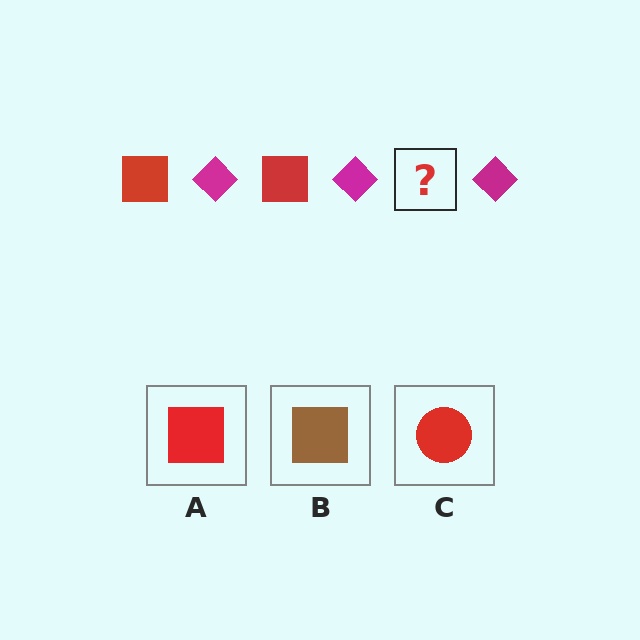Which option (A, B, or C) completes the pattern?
A.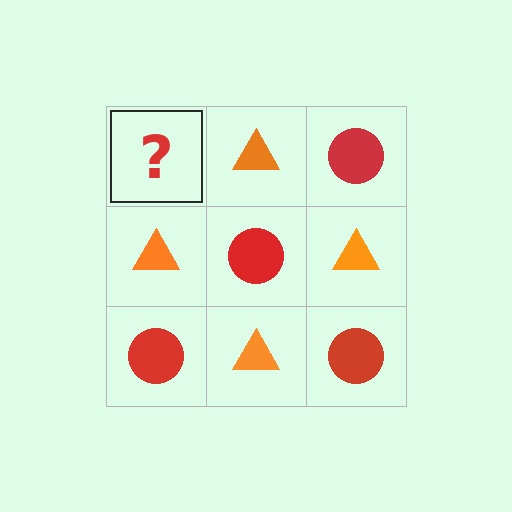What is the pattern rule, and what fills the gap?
The rule is that it alternates red circle and orange triangle in a checkerboard pattern. The gap should be filled with a red circle.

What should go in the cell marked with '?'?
The missing cell should contain a red circle.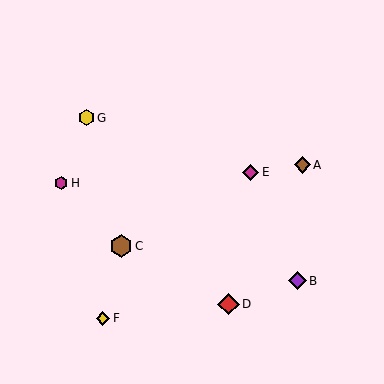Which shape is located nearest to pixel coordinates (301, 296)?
The purple diamond (labeled B) at (297, 281) is nearest to that location.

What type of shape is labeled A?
Shape A is a brown diamond.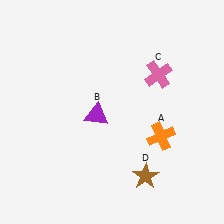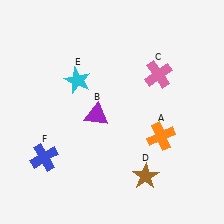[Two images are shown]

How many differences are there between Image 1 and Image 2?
There are 2 differences between the two images.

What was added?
A cyan star (E), a blue cross (F) were added in Image 2.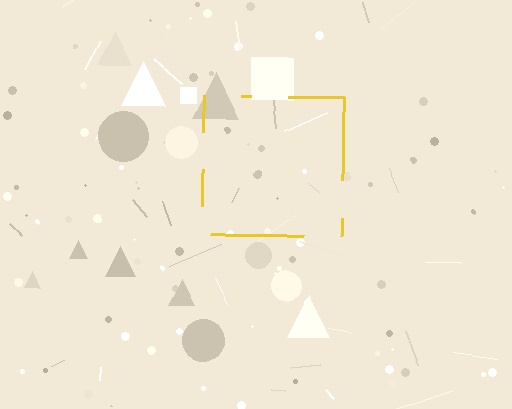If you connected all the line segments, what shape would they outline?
They would outline a square.